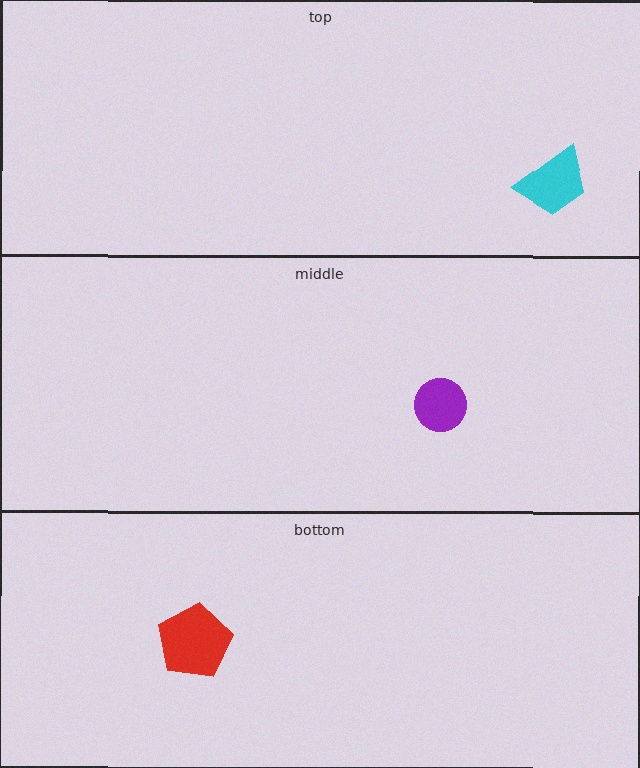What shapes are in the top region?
The cyan trapezoid.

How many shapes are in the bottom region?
1.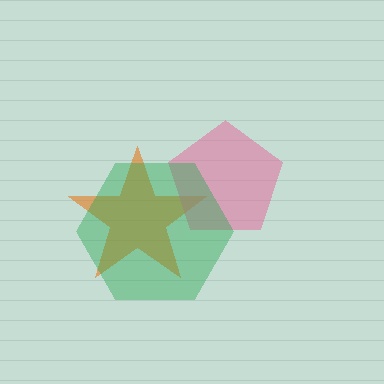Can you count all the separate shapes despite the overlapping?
Yes, there are 3 separate shapes.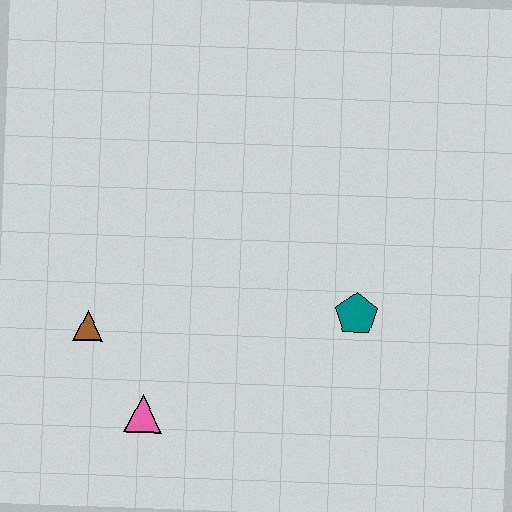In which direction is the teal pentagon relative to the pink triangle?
The teal pentagon is to the right of the pink triangle.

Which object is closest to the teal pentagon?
The pink triangle is closest to the teal pentagon.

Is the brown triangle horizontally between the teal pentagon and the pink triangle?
No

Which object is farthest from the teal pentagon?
The brown triangle is farthest from the teal pentagon.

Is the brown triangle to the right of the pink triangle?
No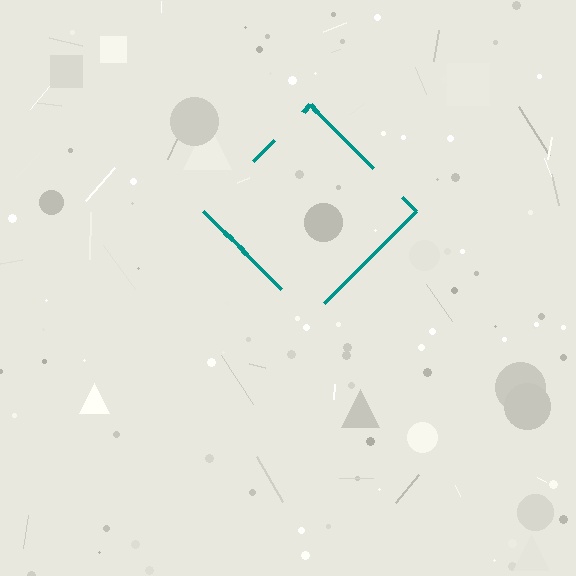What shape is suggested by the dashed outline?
The dashed outline suggests a diamond.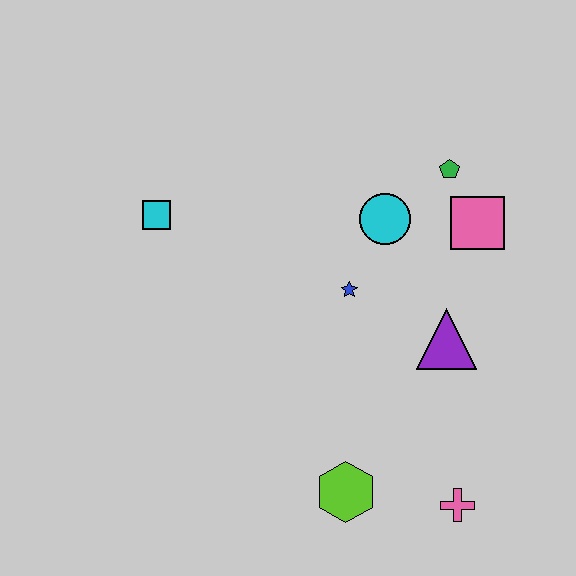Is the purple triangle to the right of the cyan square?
Yes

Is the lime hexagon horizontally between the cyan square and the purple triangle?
Yes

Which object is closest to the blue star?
The cyan circle is closest to the blue star.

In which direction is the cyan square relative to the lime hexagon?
The cyan square is above the lime hexagon.